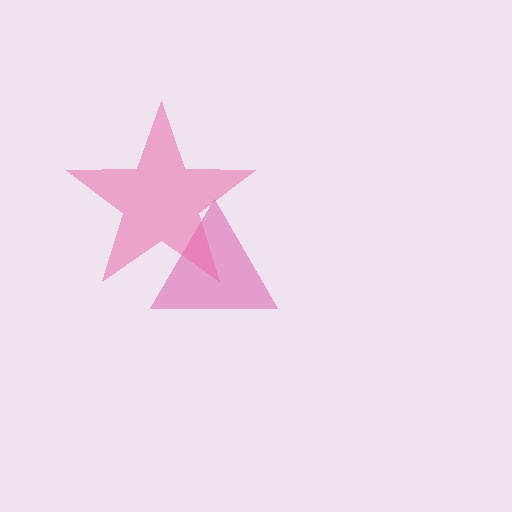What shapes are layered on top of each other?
The layered shapes are: a magenta triangle, a pink star.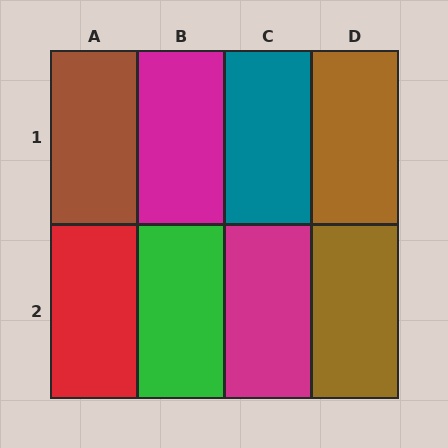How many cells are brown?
3 cells are brown.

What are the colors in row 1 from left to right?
Brown, magenta, teal, brown.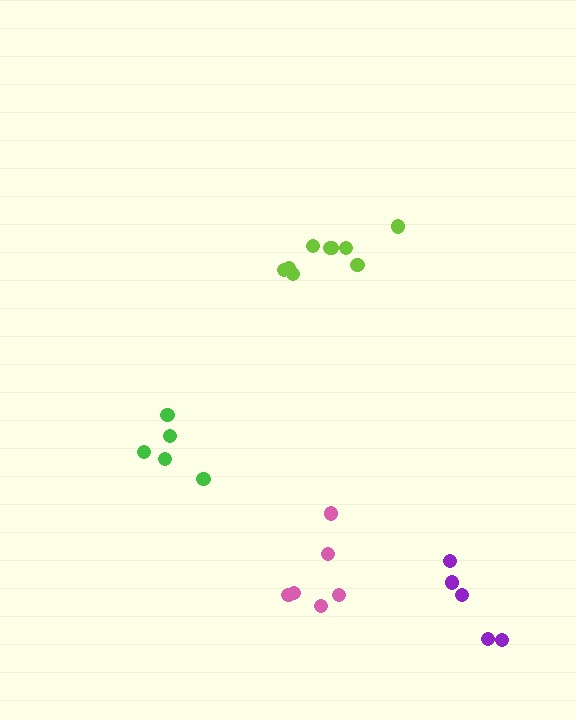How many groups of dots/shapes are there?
There are 4 groups.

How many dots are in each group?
Group 1: 5 dots, Group 2: 5 dots, Group 3: 6 dots, Group 4: 9 dots (25 total).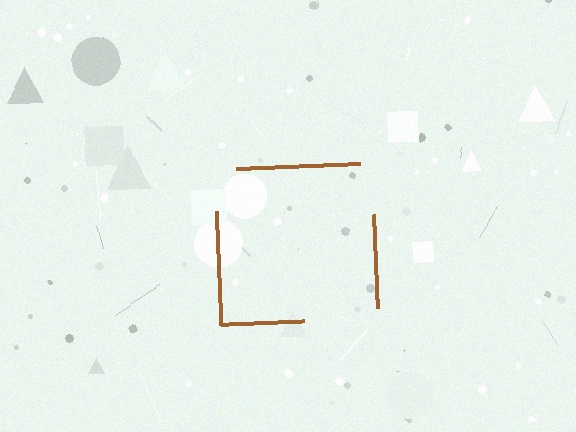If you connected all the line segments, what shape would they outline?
They would outline a square.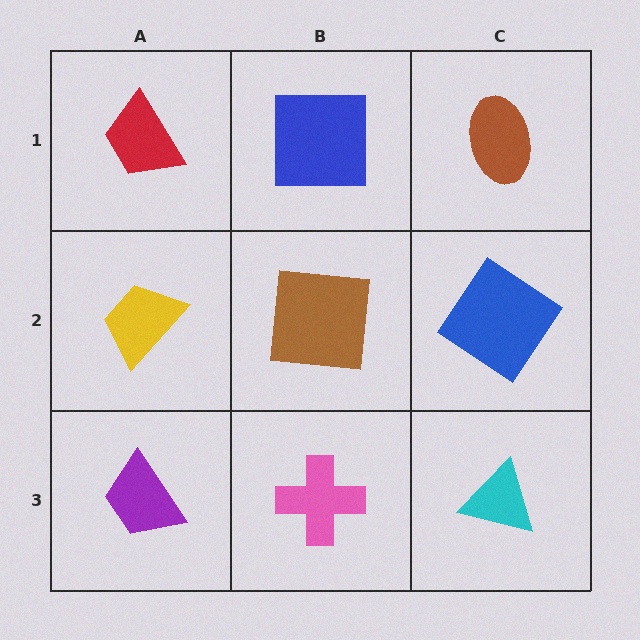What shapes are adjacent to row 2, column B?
A blue square (row 1, column B), a pink cross (row 3, column B), a yellow trapezoid (row 2, column A), a blue diamond (row 2, column C).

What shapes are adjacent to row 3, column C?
A blue diamond (row 2, column C), a pink cross (row 3, column B).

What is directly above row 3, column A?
A yellow trapezoid.